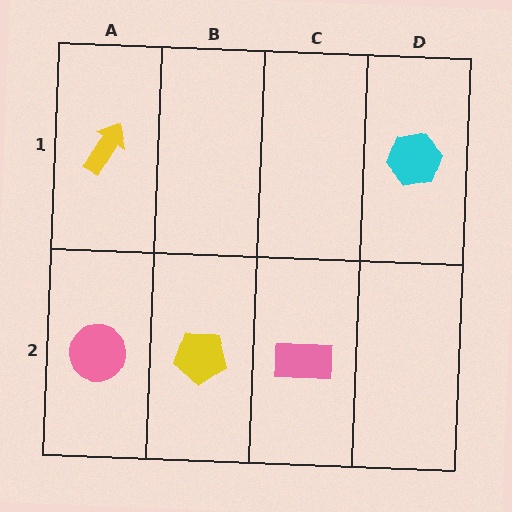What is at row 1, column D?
A cyan hexagon.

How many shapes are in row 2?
3 shapes.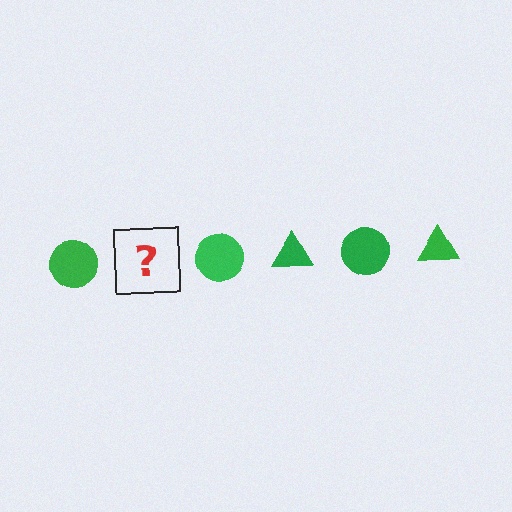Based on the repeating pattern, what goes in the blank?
The blank should be a green triangle.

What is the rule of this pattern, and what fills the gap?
The rule is that the pattern cycles through circle, triangle shapes in green. The gap should be filled with a green triangle.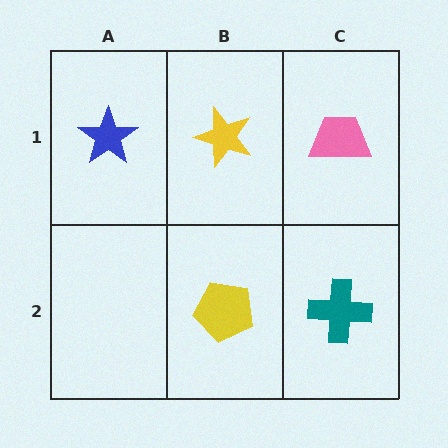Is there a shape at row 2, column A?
No, that cell is empty.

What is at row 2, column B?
A yellow pentagon.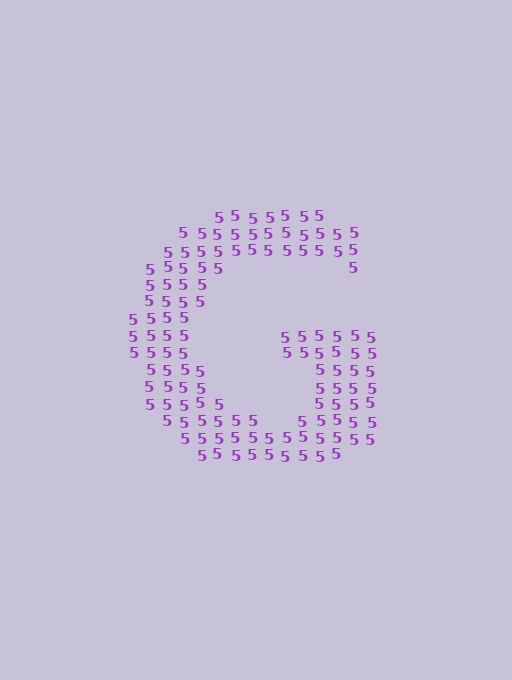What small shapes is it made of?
It is made of small digit 5's.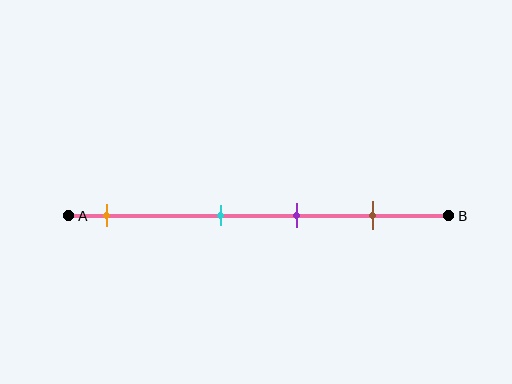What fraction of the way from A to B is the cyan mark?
The cyan mark is approximately 40% (0.4) of the way from A to B.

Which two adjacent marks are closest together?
The cyan and purple marks are the closest adjacent pair.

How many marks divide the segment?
There are 4 marks dividing the segment.